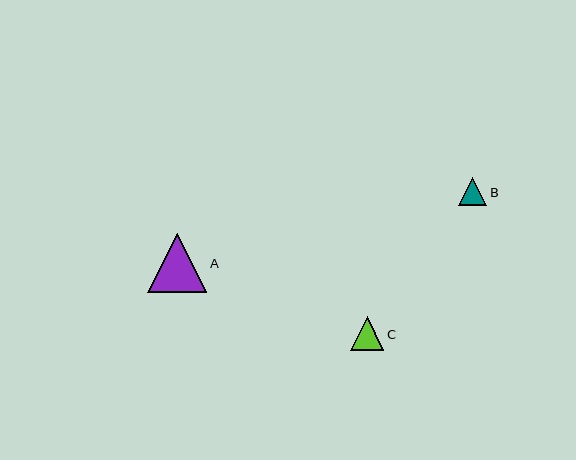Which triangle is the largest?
Triangle A is the largest with a size of approximately 60 pixels.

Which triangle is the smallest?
Triangle B is the smallest with a size of approximately 28 pixels.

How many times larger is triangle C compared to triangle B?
Triangle C is approximately 1.2 times the size of triangle B.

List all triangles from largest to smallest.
From largest to smallest: A, C, B.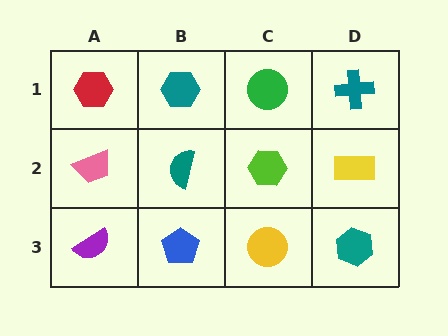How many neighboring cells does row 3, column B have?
3.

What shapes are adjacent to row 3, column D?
A yellow rectangle (row 2, column D), a yellow circle (row 3, column C).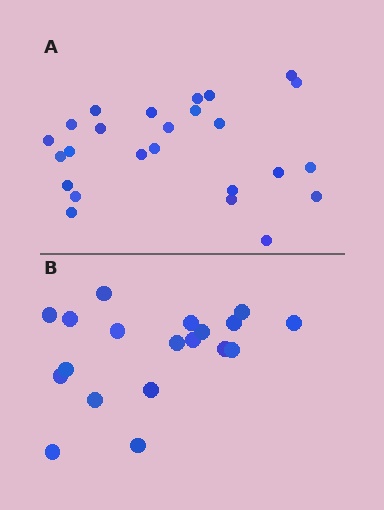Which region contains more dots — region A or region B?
Region A (the top region) has more dots.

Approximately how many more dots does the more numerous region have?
Region A has about 6 more dots than region B.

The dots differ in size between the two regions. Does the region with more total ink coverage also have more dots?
No. Region B has more total ink coverage because its dots are larger, but region A actually contains more individual dots. Total area can be misleading — the number of items is what matters here.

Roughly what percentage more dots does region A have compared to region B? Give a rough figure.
About 30% more.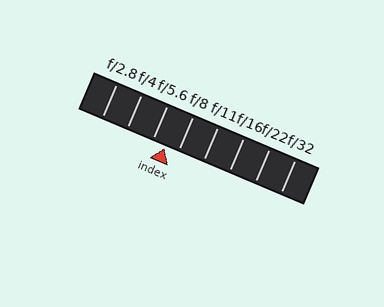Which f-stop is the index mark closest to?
The index mark is closest to f/8.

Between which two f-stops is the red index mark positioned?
The index mark is between f/5.6 and f/8.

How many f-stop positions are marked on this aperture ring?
There are 8 f-stop positions marked.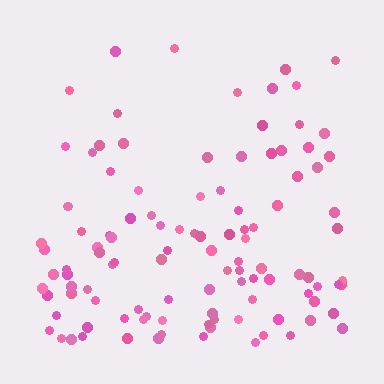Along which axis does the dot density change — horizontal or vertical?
Vertical.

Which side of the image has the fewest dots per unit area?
The top.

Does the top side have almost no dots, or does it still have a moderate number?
Still a moderate number, just noticeably fewer than the bottom.